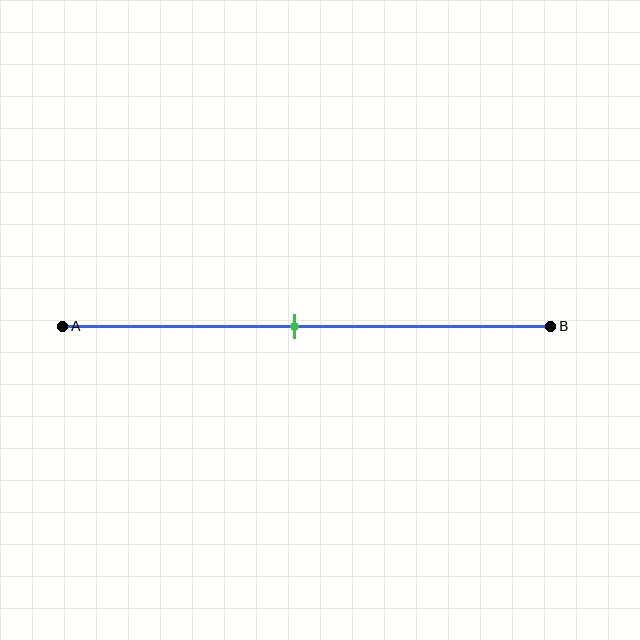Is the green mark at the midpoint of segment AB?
Yes, the mark is approximately at the midpoint.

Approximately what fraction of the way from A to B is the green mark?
The green mark is approximately 50% of the way from A to B.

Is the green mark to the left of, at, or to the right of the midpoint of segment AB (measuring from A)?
The green mark is approximately at the midpoint of segment AB.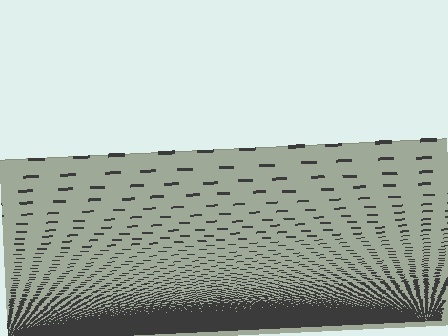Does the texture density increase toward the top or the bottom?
Density increases toward the bottom.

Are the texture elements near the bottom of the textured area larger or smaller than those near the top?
Smaller. The gradient is inverted — elements near the bottom are smaller and denser.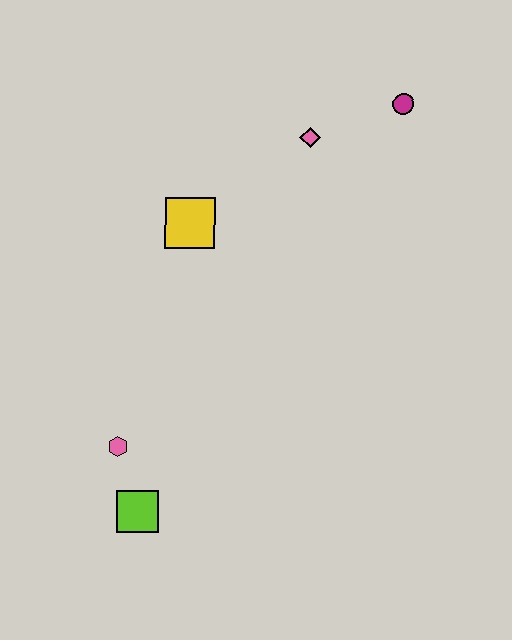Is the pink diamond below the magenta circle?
Yes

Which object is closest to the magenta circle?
The pink diamond is closest to the magenta circle.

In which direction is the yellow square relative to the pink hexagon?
The yellow square is above the pink hexagon.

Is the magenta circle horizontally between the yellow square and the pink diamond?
No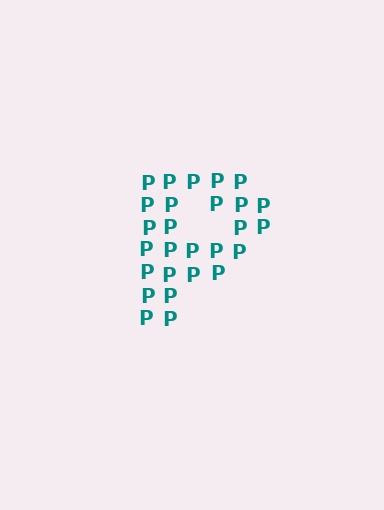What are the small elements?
The small elements are letter P's.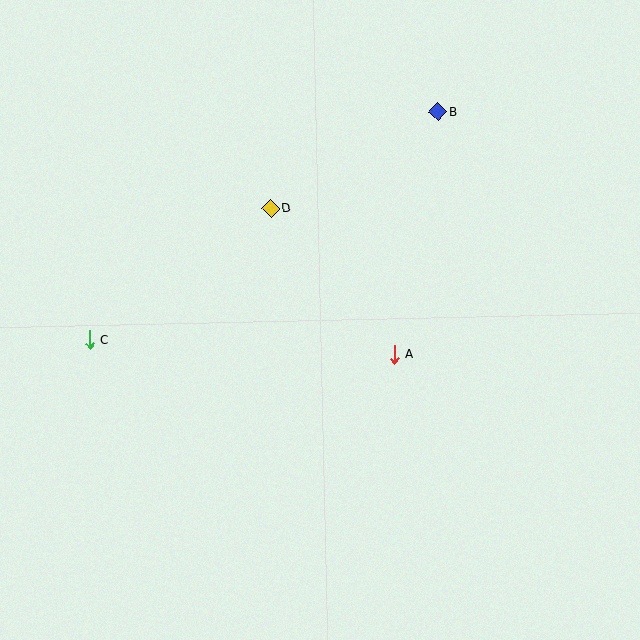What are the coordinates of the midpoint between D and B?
The midpoint between D and B is at (354, 160).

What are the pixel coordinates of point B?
Point B is at (438, 112).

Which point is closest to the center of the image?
Point A at (394, 355) is closest to the center.